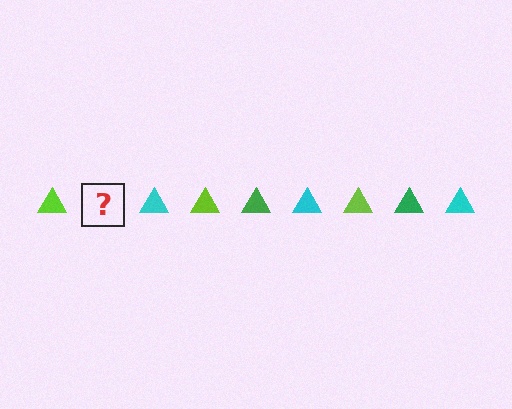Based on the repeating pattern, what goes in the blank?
The blank should be a green triangle.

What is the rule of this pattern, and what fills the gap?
The rule is that the pattern cycles through lime, green, cyan triangles. The gap should be filled with a green triangle.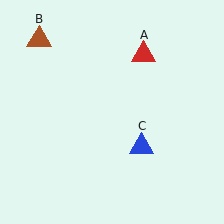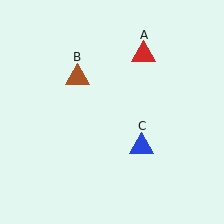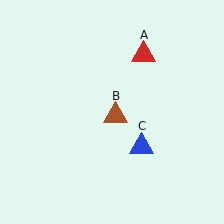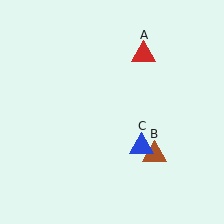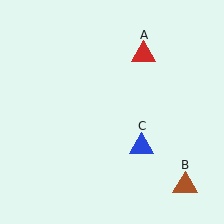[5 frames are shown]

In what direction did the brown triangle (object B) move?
The brown triangle (object B) moved down and to the right.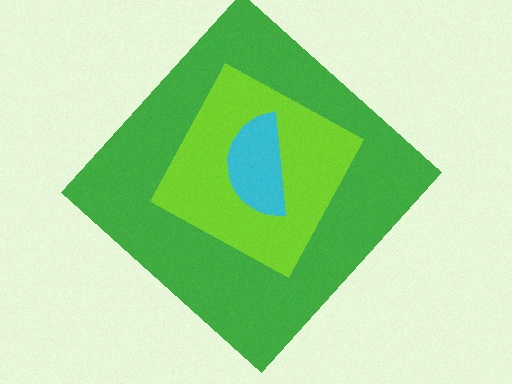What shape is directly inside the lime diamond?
The cyan semicircle.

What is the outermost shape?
The green diamond.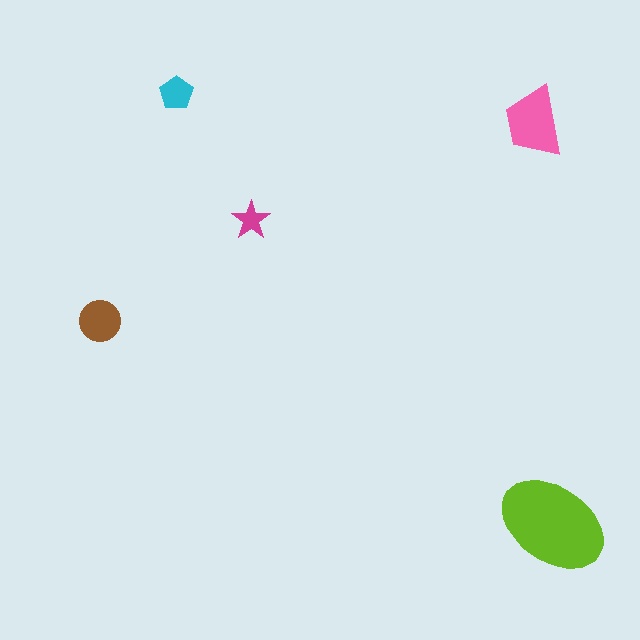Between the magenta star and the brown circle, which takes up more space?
The brown circle.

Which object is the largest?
The lime ellipse.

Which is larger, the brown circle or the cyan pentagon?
The brown circle.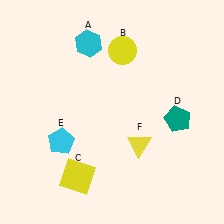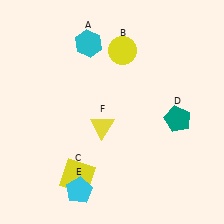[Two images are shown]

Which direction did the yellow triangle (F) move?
The yellow triangle (F) moved left.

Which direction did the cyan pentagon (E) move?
The cyan pentagon (E) moved down.